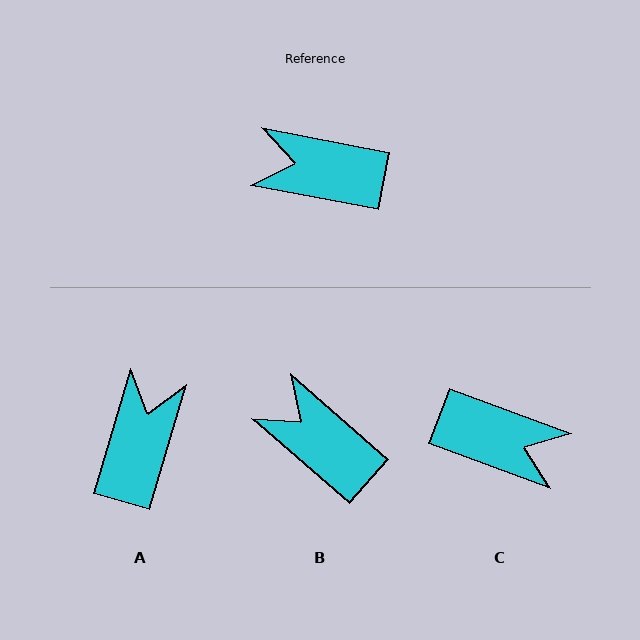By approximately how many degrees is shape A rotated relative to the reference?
Approximately 96 degrees clockwise.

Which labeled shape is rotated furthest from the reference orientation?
C, about 170 degrees away.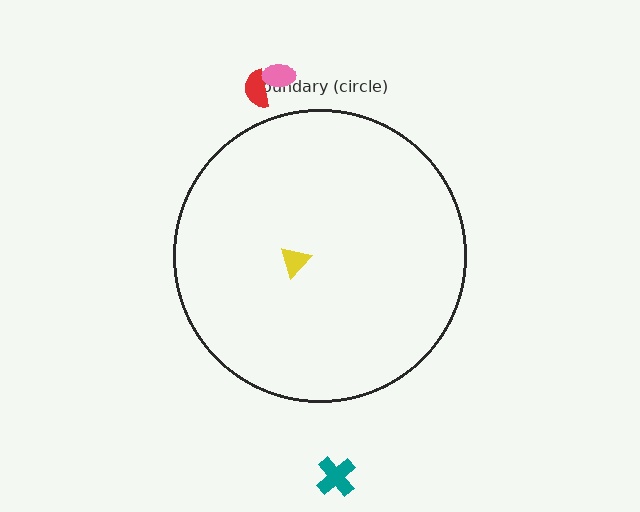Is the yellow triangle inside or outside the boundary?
Inside.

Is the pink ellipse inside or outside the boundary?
Outside.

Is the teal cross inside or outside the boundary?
Outside.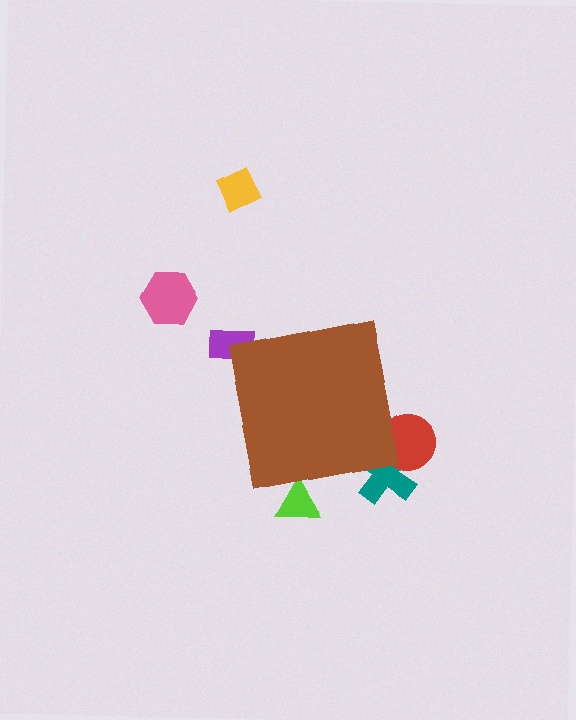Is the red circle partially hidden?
Yes, the red circle is partially hidden behind the brown square.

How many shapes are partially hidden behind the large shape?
4 shapes are partially hidden.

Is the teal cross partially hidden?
Yes, the teal cross is partially hidden behind the brown square.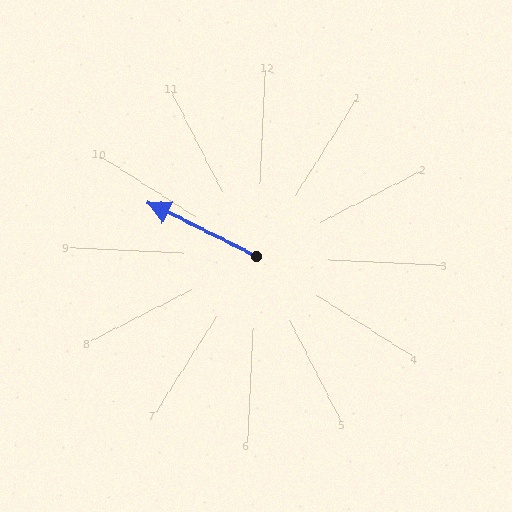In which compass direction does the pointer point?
Northwest.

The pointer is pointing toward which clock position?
Roughly 10 o'clock.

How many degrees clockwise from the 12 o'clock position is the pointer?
Approximately 294 degrees.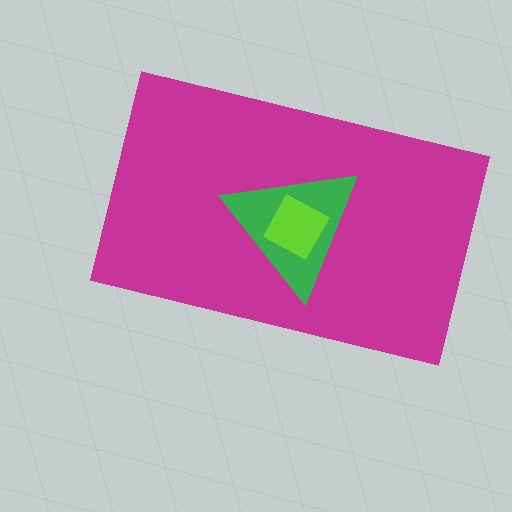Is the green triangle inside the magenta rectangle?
Yes.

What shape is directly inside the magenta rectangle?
The green triangle.